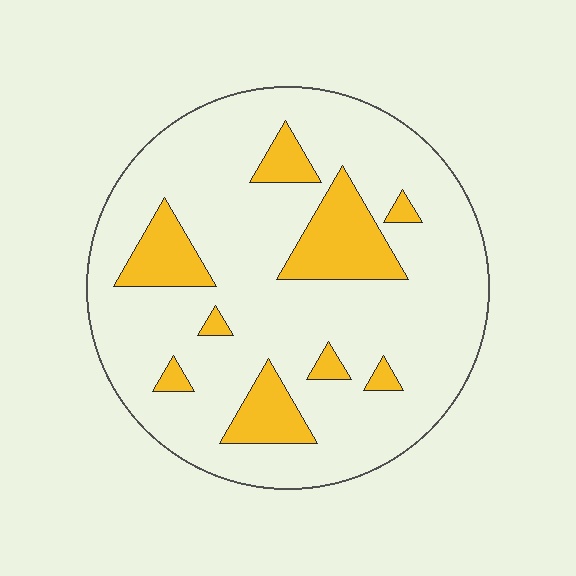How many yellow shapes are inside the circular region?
9.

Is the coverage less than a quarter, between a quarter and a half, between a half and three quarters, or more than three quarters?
Less than a quarter.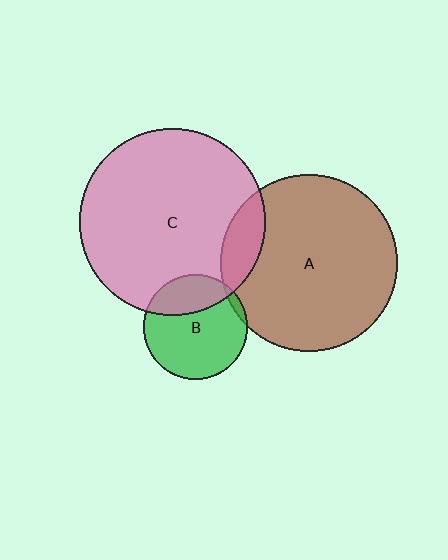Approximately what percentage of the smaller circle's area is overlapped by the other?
Approximately 5%.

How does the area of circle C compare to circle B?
Approximately 3.2 times.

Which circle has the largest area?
Circle C (pink).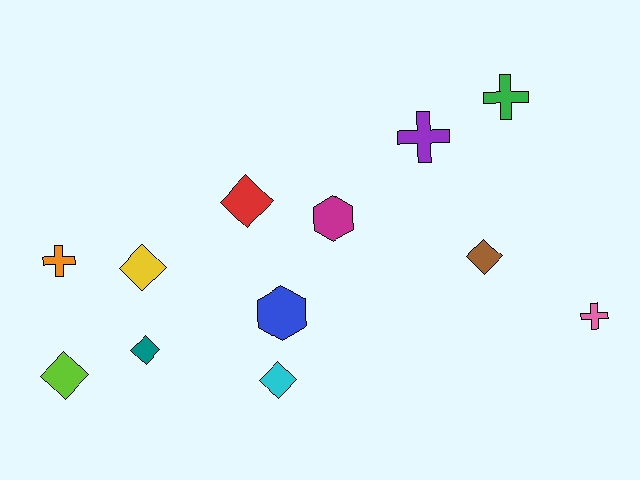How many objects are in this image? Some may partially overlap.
There are 12 objects.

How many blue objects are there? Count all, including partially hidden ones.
There is 1 blue object.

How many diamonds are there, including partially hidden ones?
There are 6 diamonds.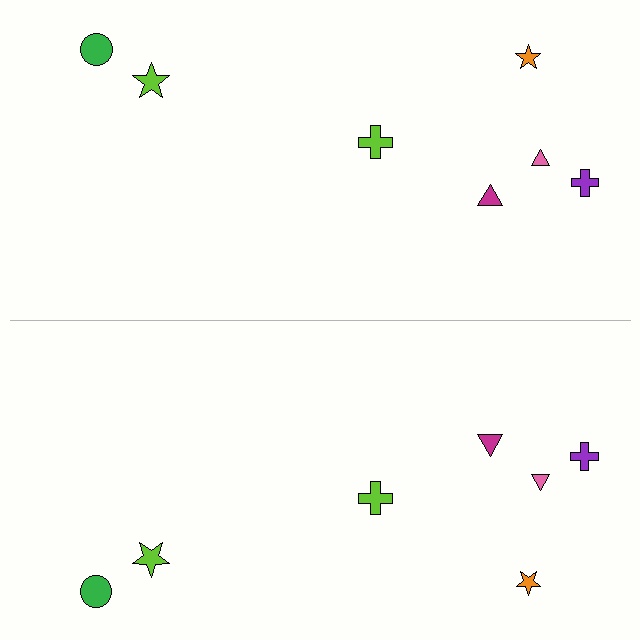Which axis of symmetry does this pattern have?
The pattern has a horizontal axis of symmetry running through the center of the image.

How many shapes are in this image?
There are 14 shapes in this image.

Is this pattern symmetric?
Yes, this pattern has bilateral (reflection) symmetry.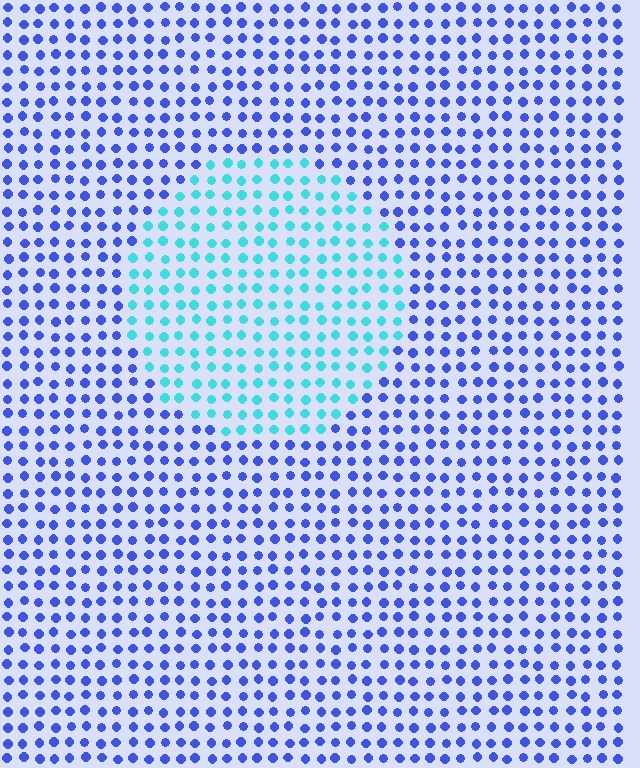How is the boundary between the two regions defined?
The boundary is defined purely by a slight shift in hue (about 52 degrees). Spacing, size, and orientation are identical on both sides.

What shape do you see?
I see a circle.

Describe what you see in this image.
The image is filled with small blue elements in a uniform arrangement. A circle-shaped region is visible where the elements are tinted to a slightly different hue, forming a subtle color boundary.